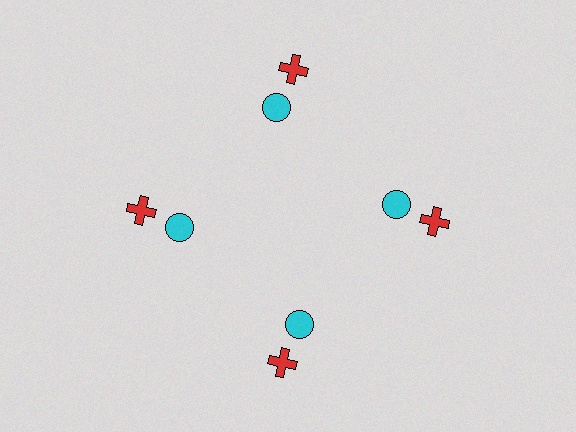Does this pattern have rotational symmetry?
Yes, this pattern has 4-fold rotational symmetry. It looks the same after rotating 90 degrees around the center.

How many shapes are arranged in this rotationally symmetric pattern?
There are 8 shapes, arranged in 4 groups of 2.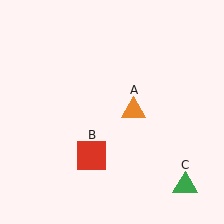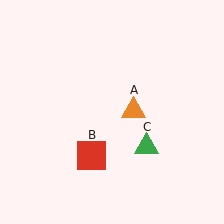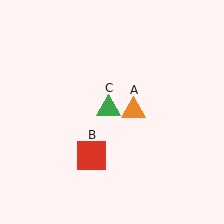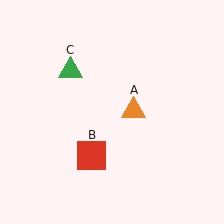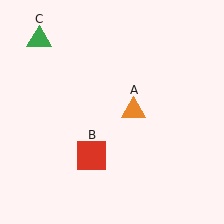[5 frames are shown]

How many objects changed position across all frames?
1 object changed position: green triangle (object C).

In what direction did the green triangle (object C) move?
The green triangle (object C) moved up and to the left.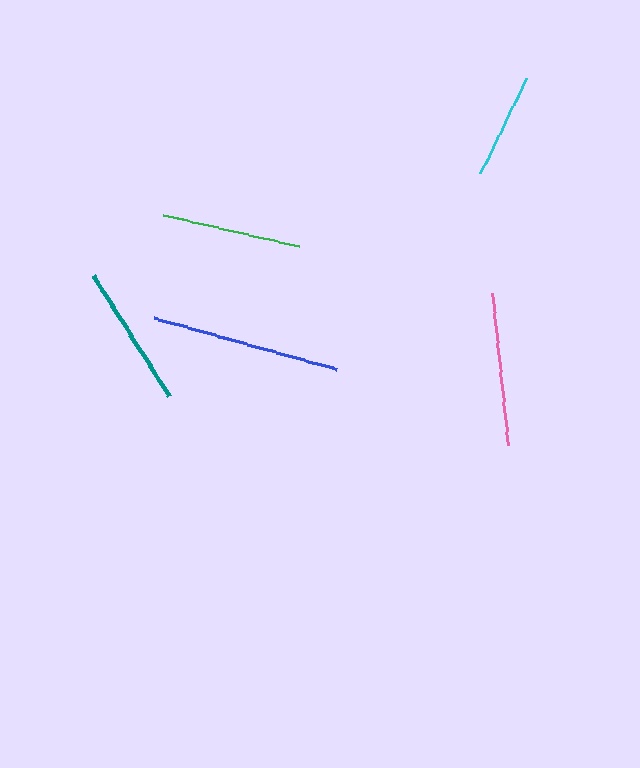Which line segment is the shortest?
The cyan line is the shortest at approximately 106 pixels.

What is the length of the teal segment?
The teal segment is approximately 141 pixels long.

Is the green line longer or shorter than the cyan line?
The green line is longer than the cyan line.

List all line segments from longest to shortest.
From longest to shortest: blue, pink, teal, green, cyan.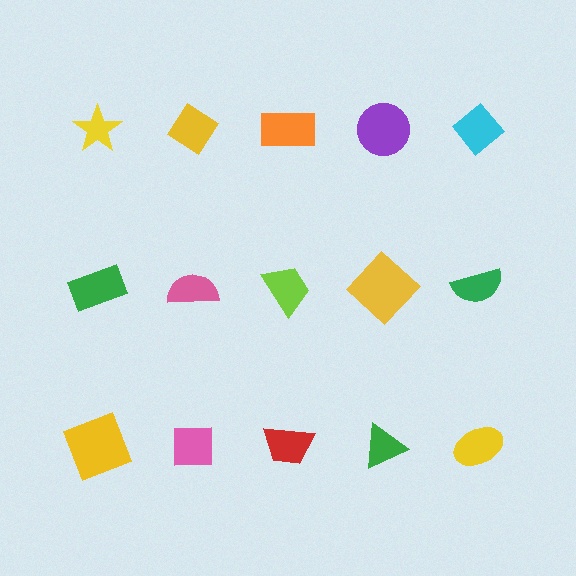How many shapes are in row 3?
5 shapes.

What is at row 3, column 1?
A yellow square.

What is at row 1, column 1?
A yellow star.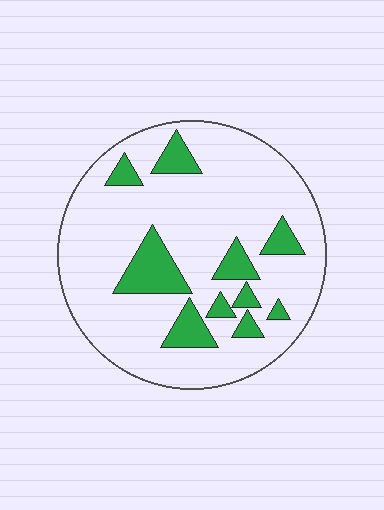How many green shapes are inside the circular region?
10.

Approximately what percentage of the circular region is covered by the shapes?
Approximately 20%.